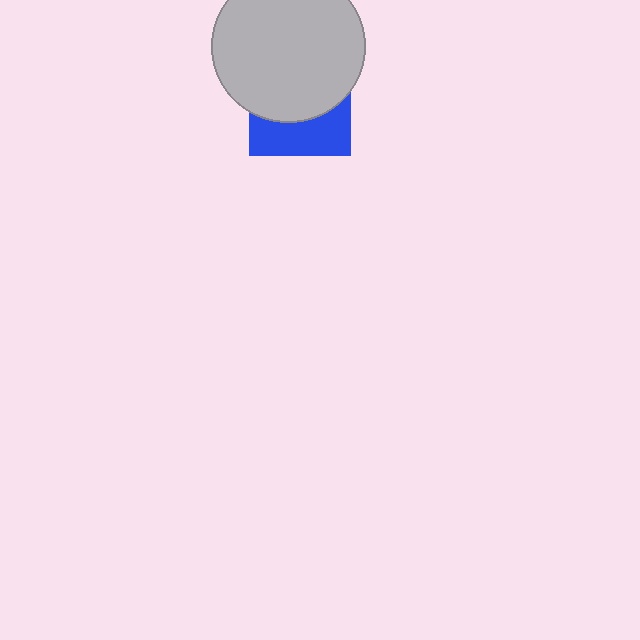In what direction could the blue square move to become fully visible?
The blue square could move down. That would shift it out from behind the light gray circle entirely.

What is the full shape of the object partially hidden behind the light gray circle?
The partially hidden object is a blue square.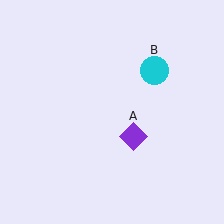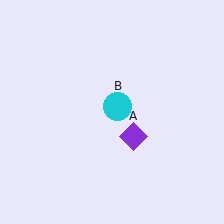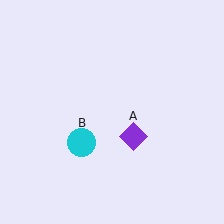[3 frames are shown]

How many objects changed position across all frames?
1 object changed position: cyan circle (object B).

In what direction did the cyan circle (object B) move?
The cyan circle (object B) moved down and to the left.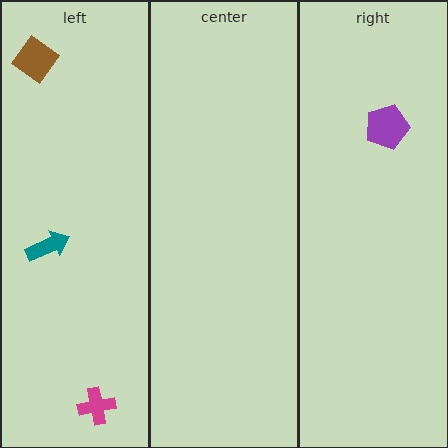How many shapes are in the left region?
3.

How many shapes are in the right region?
1.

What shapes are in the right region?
The purple pentagon.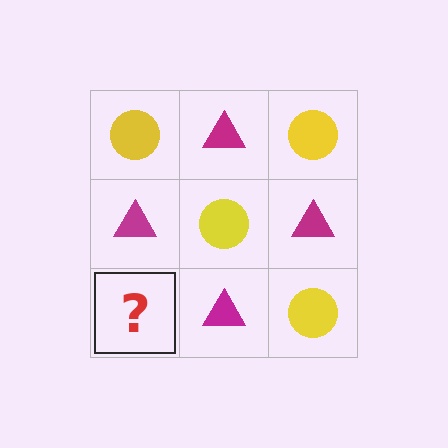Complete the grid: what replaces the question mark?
The question mark should be replaced with a yellow circle.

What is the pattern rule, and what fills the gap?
The rule is that it alternates yellow circle and magenta triangle in a checkerboard pattern. The gap should be filled with a yellow circle.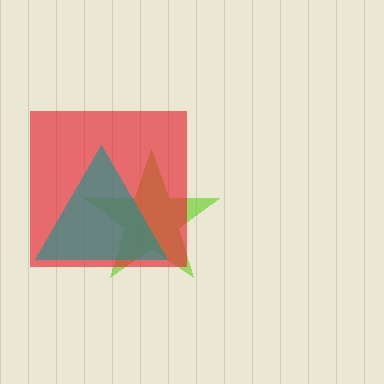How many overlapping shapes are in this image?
There are 3 overlapping shapes in the image.